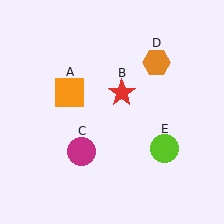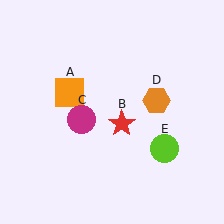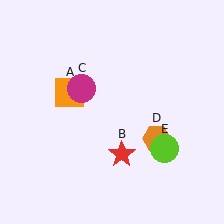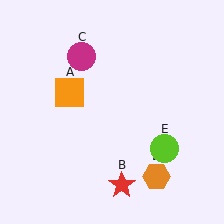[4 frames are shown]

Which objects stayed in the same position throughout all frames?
Orange square (object A) and lime circle (object E) remained stationary.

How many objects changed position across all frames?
3 objects changed position: red star (object B), magenta circle (object C), orange hexagon (object D).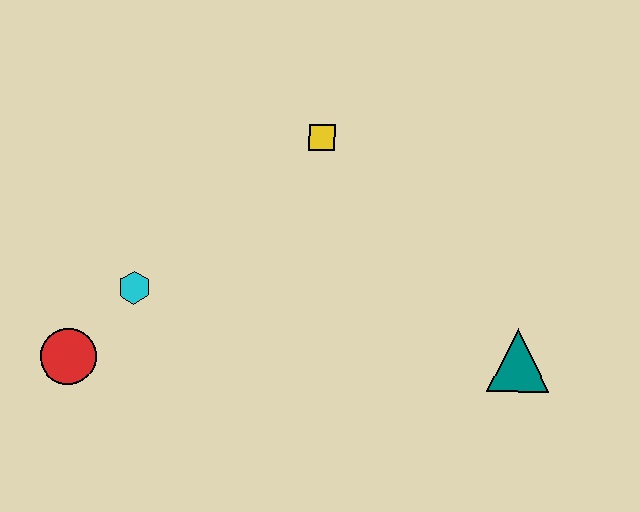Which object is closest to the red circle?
The cyan hexagon is closest to the red circle.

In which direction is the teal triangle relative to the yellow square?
The teal triangle is below the yellow square.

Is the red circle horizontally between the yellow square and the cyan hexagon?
No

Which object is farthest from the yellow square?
The red circle is farthest from the yellow square.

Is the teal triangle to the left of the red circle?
No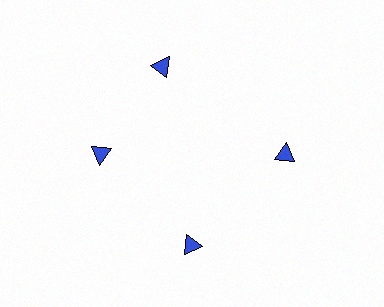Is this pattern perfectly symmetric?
No. The 4 blue triangles are arranged in a ring, but one element near the 12 o'clock position is rotated out of alignment along the ring, breaking the 4-fold rotational symmetry.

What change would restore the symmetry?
The symmetry would be restored by rotating it back into even spacing with its neighbors so that all 4 triangles sit at equal angles and equal distance from the center.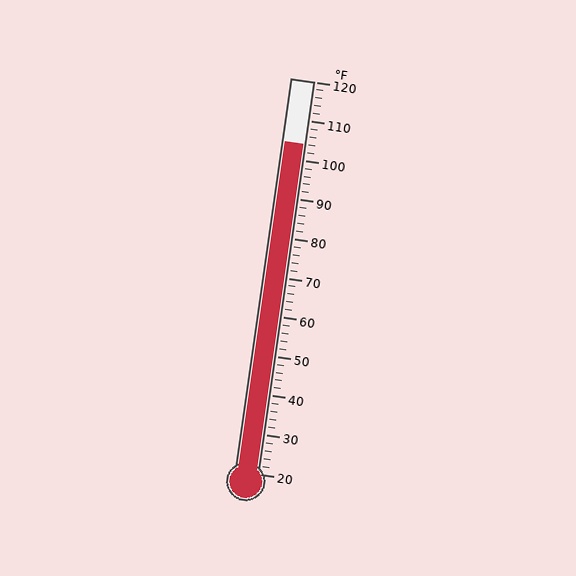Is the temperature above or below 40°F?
The temperature is above 40°F.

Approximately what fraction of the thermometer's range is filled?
The thermometer is filled to approximately 85% of its range.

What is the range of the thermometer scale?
The thermometer scale ranges from 20°F to 120°F.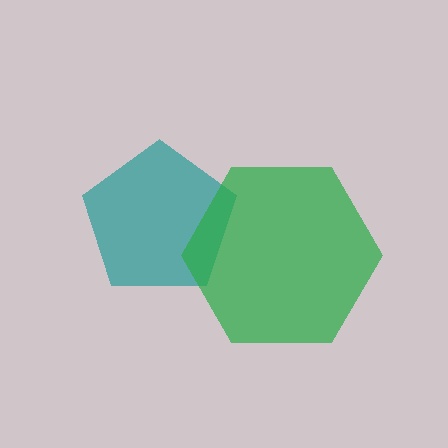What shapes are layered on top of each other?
The layered shapes are: a teal pentagon, a green hexagon.